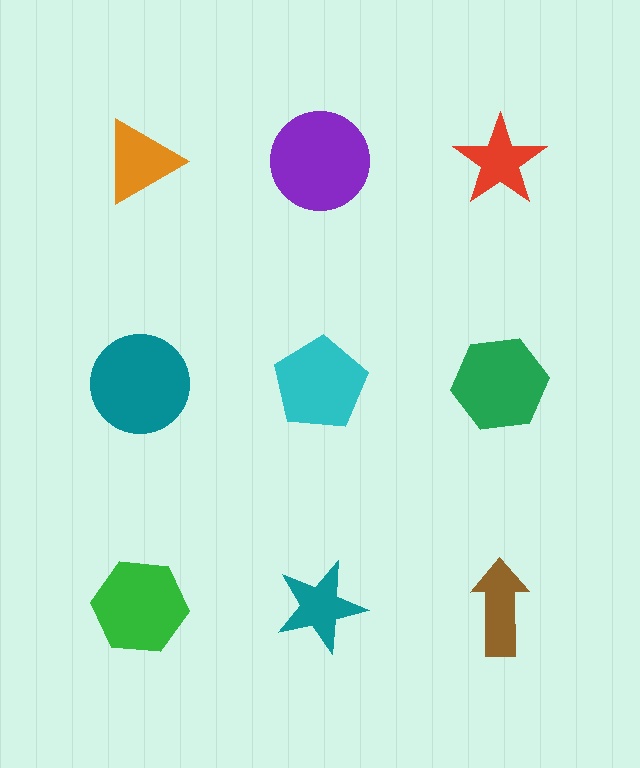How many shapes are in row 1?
3 shapes.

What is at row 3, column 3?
A brown arrow.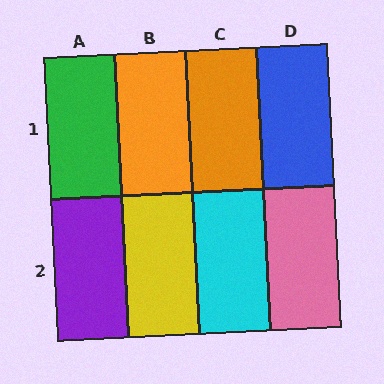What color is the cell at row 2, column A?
Purple.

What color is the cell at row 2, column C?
Cyan.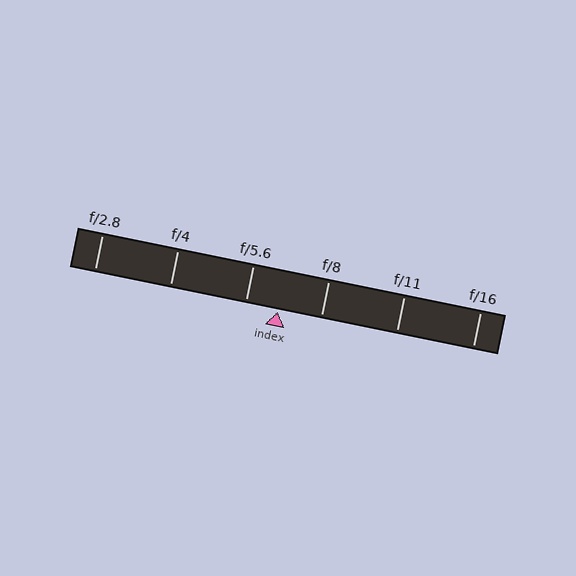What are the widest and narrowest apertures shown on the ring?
The widest aperture shown is f/2.8 and the narrowest is f/16.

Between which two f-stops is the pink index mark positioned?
The index mark is between f/5.6 and f/8.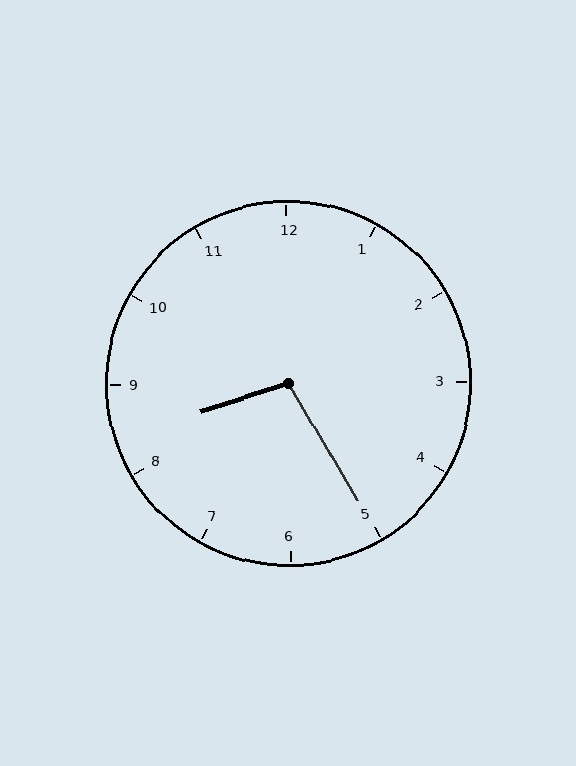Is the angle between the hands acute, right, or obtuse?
It is obtuse.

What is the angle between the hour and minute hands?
Approximately 102 degrees.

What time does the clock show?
8:25.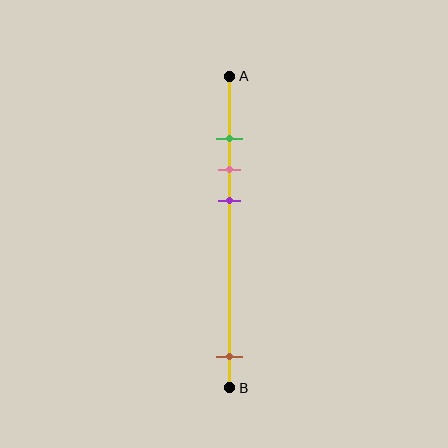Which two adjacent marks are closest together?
The green and pink marks are the closest adjacent pair.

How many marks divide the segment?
There are 4 marks dividing the segment.